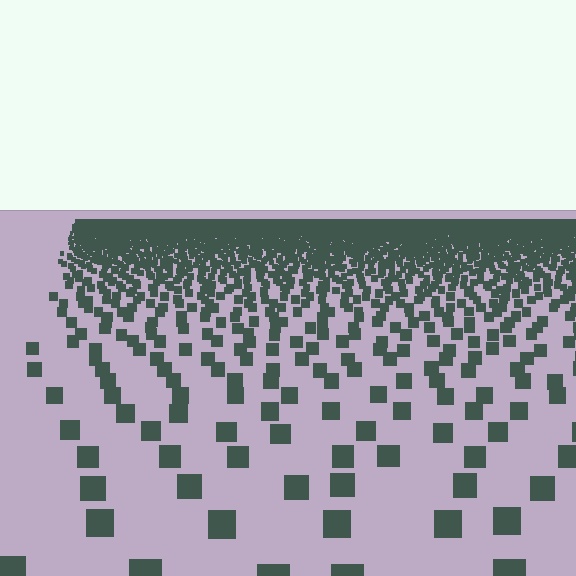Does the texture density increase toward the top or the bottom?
Density increases toward the top.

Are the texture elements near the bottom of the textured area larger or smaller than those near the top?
Larger. Near the bottom, elements are closer to the viewer and appear at a bigger on-screen size.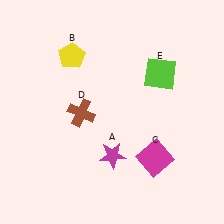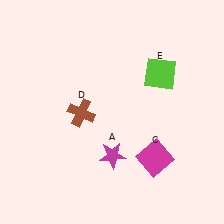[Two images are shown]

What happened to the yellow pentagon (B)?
The yellow pentagon (B) was removed in Image 2. It was in the top-left area of Image 1.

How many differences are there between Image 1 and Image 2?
There is 1 difference between the two images.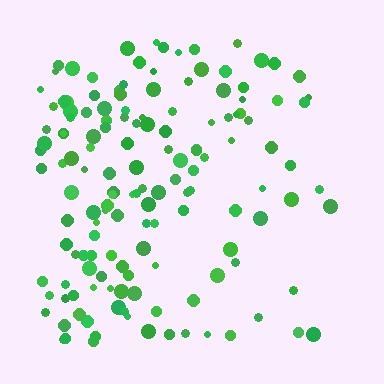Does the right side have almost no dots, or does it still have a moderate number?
Still a moderate number, just noticeably fewer than the left.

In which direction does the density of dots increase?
From right to left, with the left side densest.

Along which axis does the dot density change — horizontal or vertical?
Horizontal.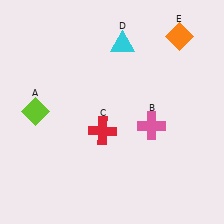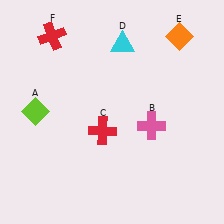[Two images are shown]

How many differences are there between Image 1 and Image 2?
There is 1 difference between the two images.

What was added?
A red cross (F) was added in Image 2.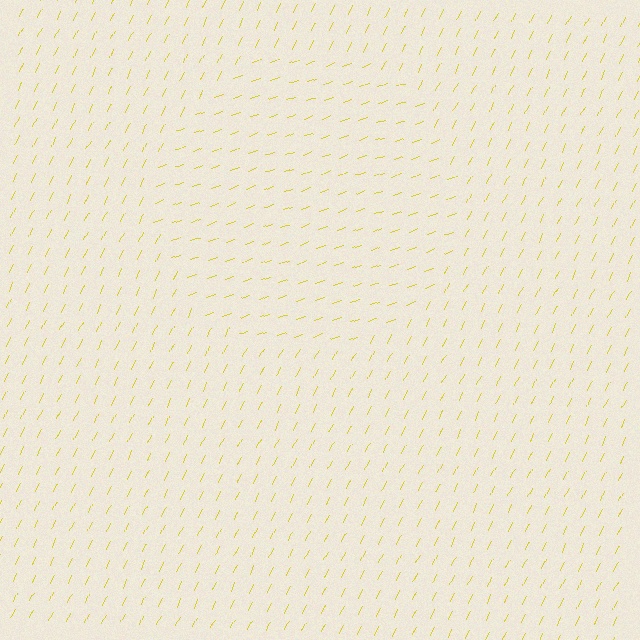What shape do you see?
I see a circle.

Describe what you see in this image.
The image is filled with small yellow line segments. A circle region in the image has lines oriented differently from the surrounding lines, creating a visible texture boundary.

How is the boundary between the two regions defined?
The boundary is defined purely by a change in line orientation (approximately 45 degrees difference). All lines are the same color and thickness.